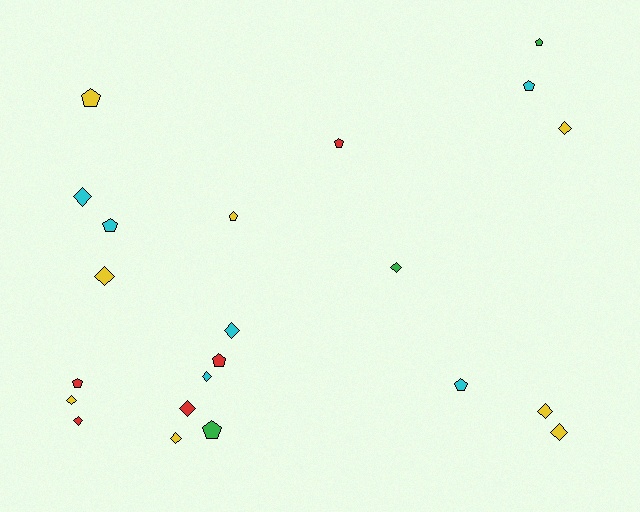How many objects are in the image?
There are 22 objects.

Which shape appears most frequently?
Diamond, with 12 objects.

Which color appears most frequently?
Yellow, with 8 objects.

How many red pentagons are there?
There are 3 red pentagons.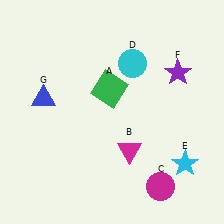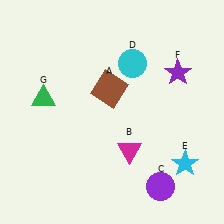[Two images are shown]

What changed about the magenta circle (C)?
In Image 1, C is magenta. In Image 2, it changed to purple.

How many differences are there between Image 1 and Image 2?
There are 3 differences between the two images.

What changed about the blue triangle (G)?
In Image 1, G is blue. In Image 2, it changed to green.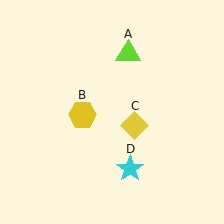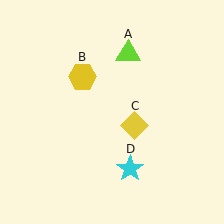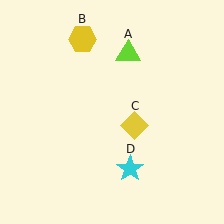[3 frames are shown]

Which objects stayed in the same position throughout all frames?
Lime triangle (object A) and yellow diamond (object C) and cyan star (object D) remained stationary.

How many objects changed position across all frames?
1 object changed position: yellow hexagon (object B).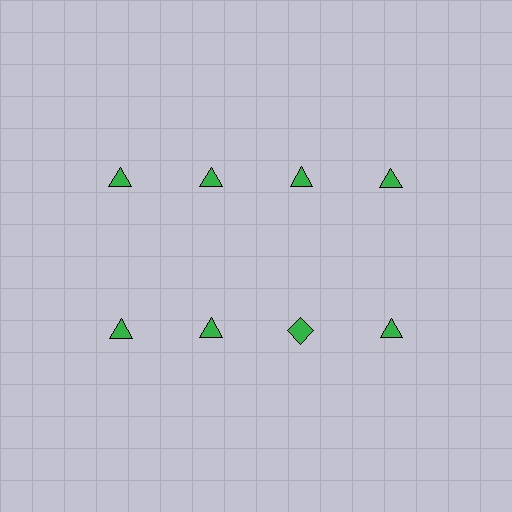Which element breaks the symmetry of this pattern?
The green diamond in the second row, center column breaks the symmetry. All other shapes are green triangles.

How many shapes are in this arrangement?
There are 8 shapes arranged in a grid pattern.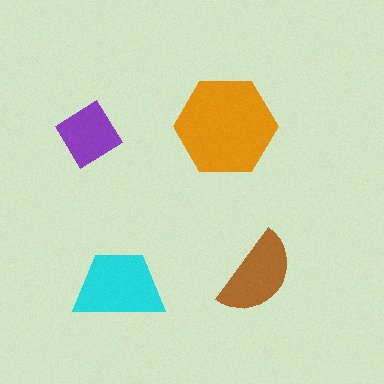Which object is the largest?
The orange hexagon.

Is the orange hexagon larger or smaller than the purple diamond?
Larger.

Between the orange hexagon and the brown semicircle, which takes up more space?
The orange hexagon.